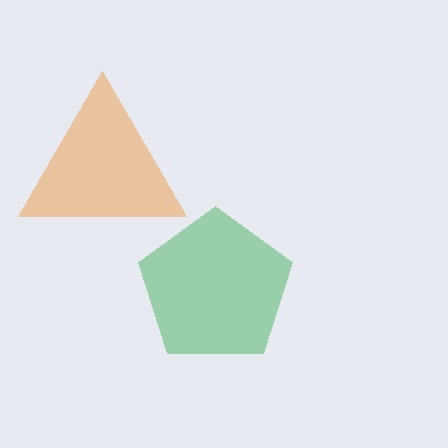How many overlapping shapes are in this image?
There are 2 overlapping shapes in the image.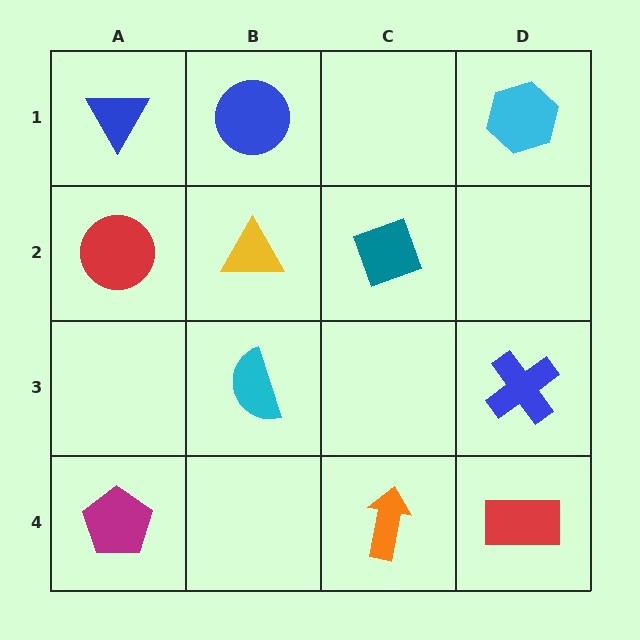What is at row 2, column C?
A teal diamond.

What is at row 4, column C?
An orange arrow.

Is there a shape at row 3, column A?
No, that cell is empty.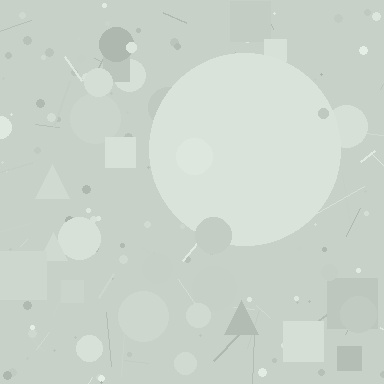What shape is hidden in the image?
A circle is hidden in the image.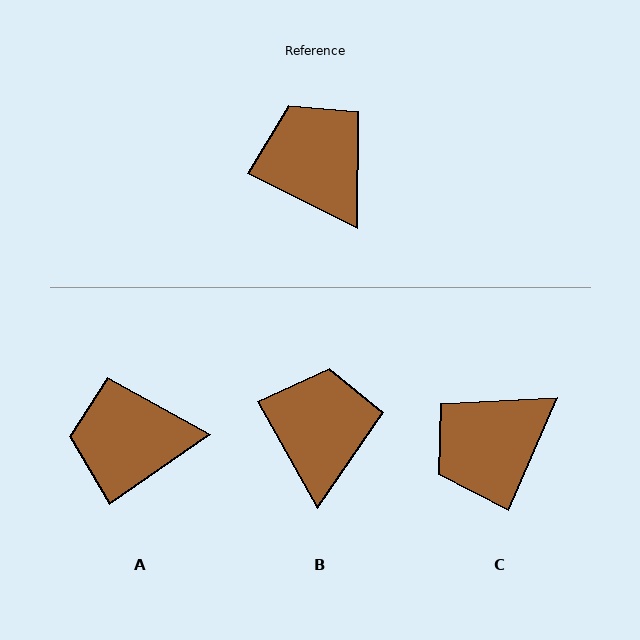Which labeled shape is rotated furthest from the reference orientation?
C, about 93 degrees away.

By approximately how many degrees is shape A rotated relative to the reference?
Approximately 61 degrees counter-clockwise.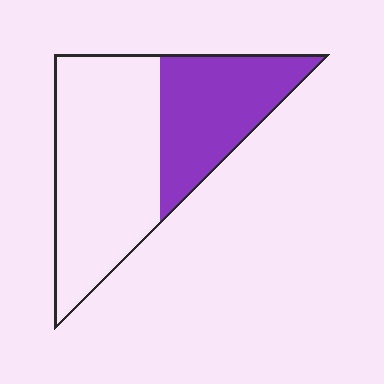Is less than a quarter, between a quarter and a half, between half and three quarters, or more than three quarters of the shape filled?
Between a quarter and a half.